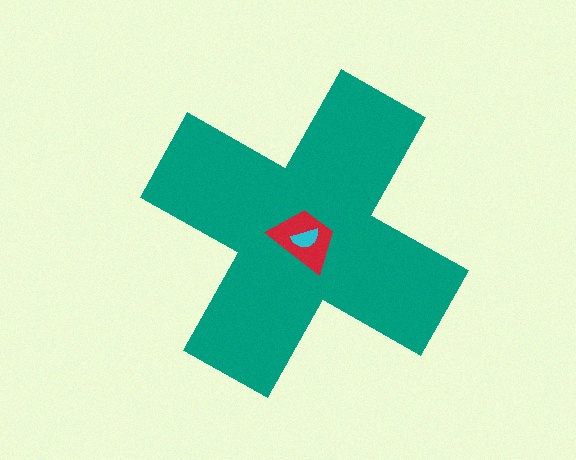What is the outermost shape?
The teal cross.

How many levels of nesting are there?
3.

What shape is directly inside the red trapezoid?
The cyan semicircle.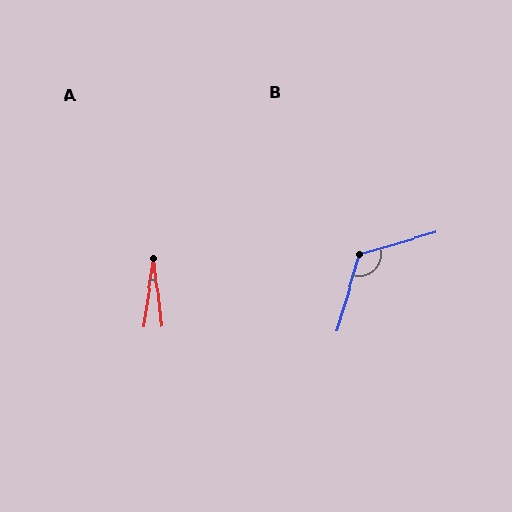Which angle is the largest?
B, at approximately 123 degrees.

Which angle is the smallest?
A, at approximately 15 degrees.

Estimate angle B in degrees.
Approximately 123 degrees.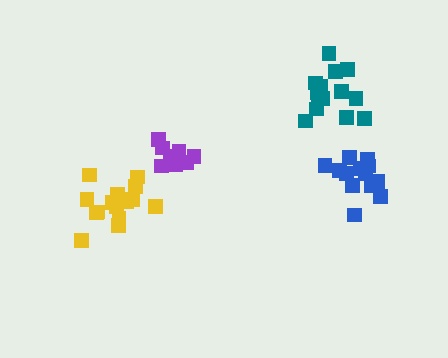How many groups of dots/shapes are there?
There are 4 groups.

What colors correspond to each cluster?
The clusters are colored: yellow, blue, purple, teal.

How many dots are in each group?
Group 1: 15 dots, Group 2: 14 dots, Group 3: 9 dots, Group 4: 14 dots (52 total).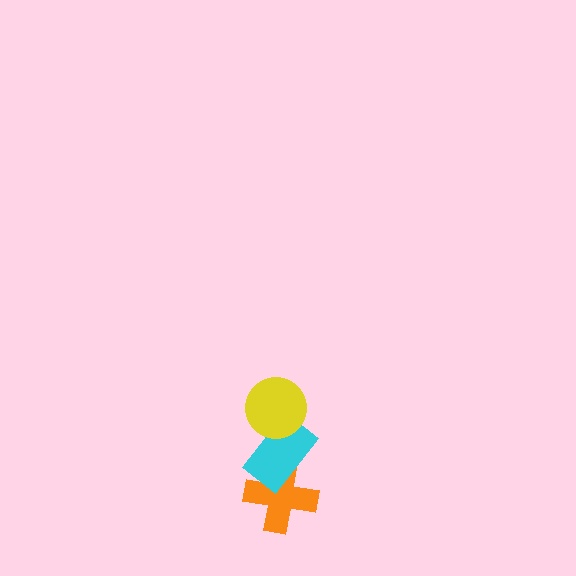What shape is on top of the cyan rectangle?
The yellow circle is on top of the cyan rectangle.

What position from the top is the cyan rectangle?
The cyan rectangle is 2nd from the top.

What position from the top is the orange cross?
The orange cross is 3rd from the top.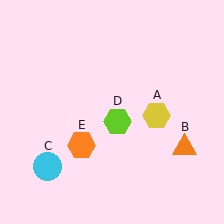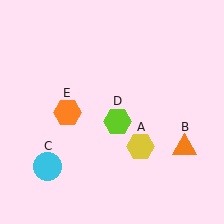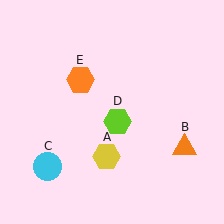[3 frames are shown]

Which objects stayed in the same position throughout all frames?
Orange triangle (object B) and cyan circle (object C) and lime hexagon (object D) remained stationary.